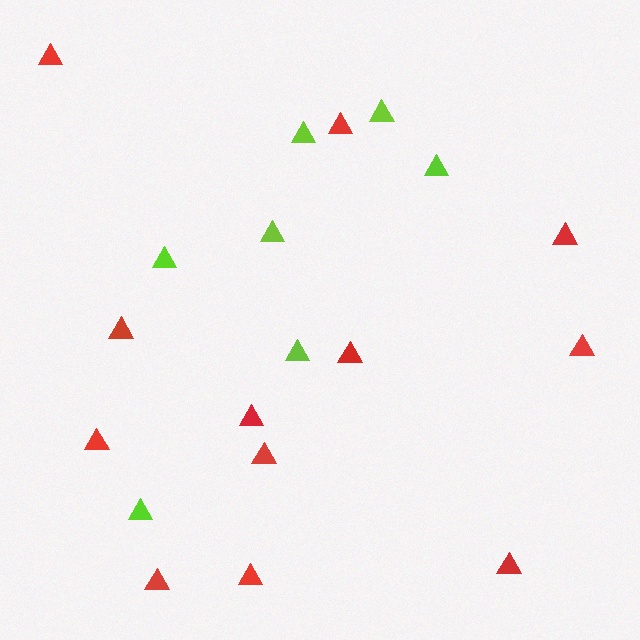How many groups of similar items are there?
There are 2 groups: one group of red triangles (12) and one group of lime triangles (7).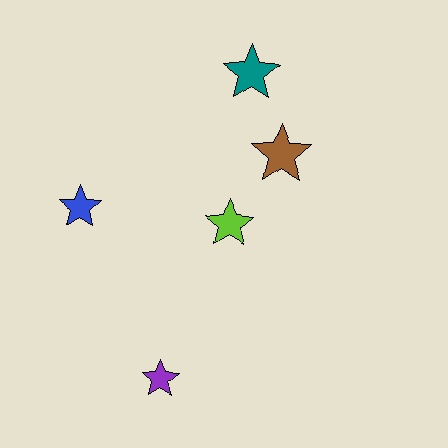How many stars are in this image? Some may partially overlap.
There are 5 stars.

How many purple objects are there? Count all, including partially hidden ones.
There is 1 purple object.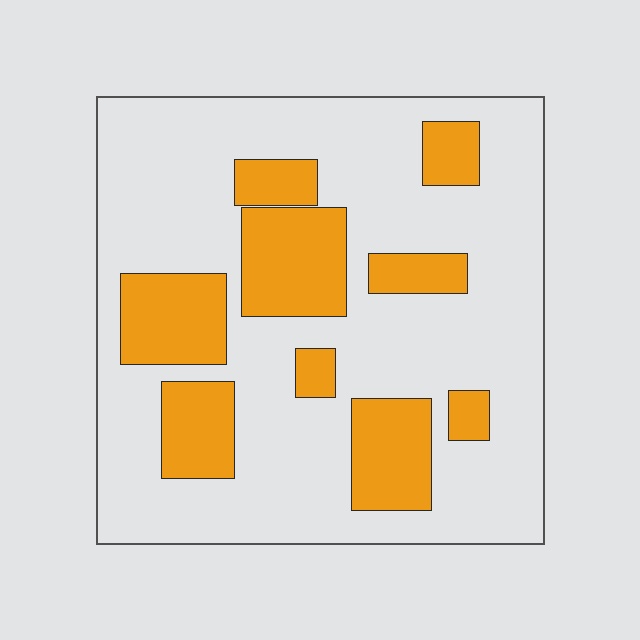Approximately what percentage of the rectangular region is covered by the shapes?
Approximately 25%.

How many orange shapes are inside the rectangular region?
9.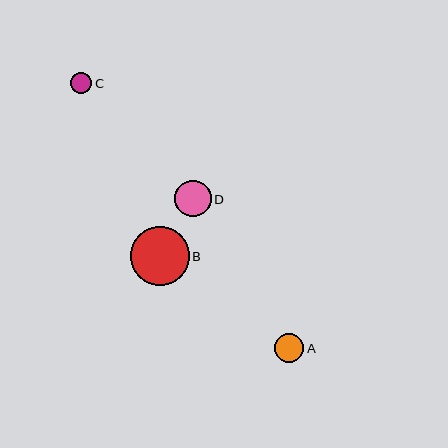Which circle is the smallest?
Circle C is the smallest with a size of approximately 21 pixels.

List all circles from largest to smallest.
From largest to smallest: B, D, A, C.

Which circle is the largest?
Circle B is the largest with a size of approximately 59 pixels.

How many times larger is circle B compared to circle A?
Circle B is approximately 2.0 times the size of circle A.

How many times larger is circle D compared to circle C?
Circle D is approximately 1.7 times the size of circle C.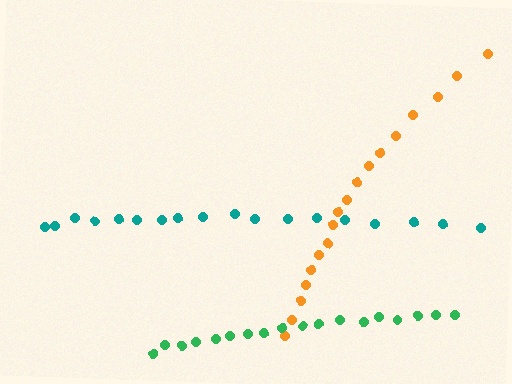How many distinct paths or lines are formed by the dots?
There are 3 distinct paths.